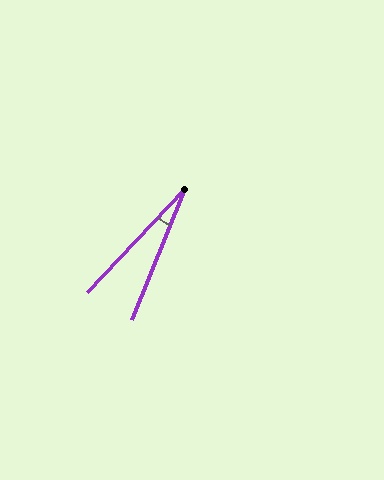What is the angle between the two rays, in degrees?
Approximately 21 degrees.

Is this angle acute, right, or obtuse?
It is acute.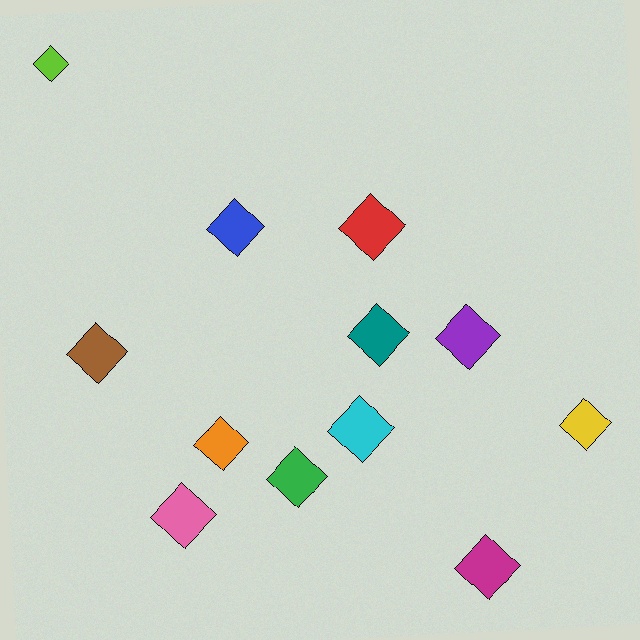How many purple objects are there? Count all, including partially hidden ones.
There is 1 purple object.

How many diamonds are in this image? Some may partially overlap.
There are 12 diamonds.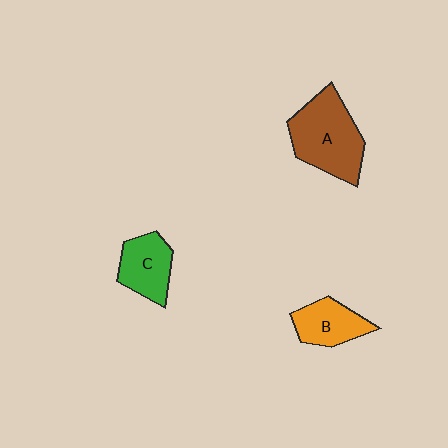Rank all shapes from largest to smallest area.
From largest to smallest: A (brown), C (green), B (orange).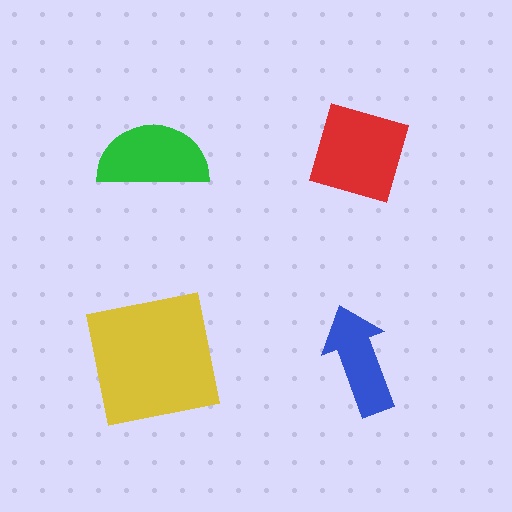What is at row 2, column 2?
A blue arrow.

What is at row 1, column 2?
A red diamond.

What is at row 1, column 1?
A green semicircle.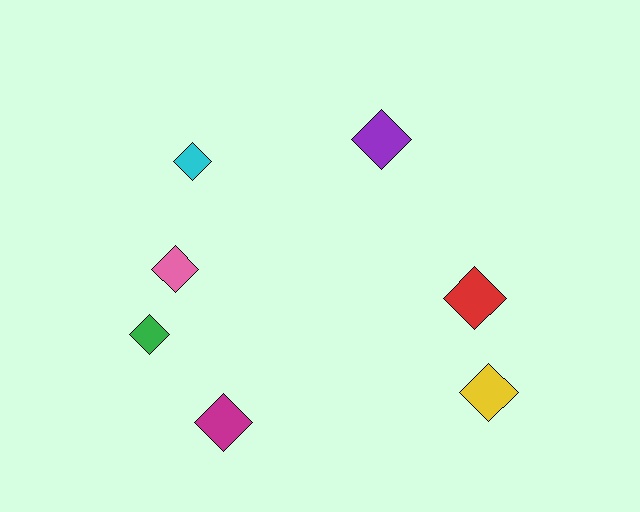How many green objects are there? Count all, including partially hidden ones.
There is 1 green object.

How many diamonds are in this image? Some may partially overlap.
There are 7 diamonds.